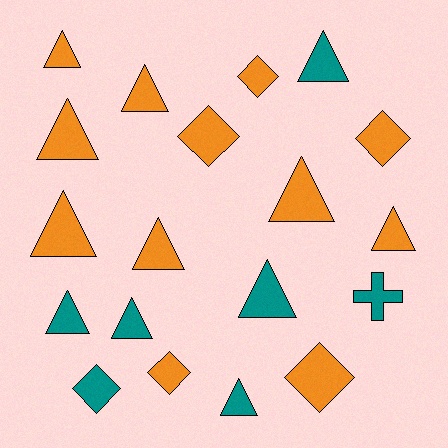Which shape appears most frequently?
Triangle, with 12 objects.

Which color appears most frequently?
Orange, with 12 objects.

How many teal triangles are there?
There are 5 teal triangles.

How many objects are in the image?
There are 19 objects.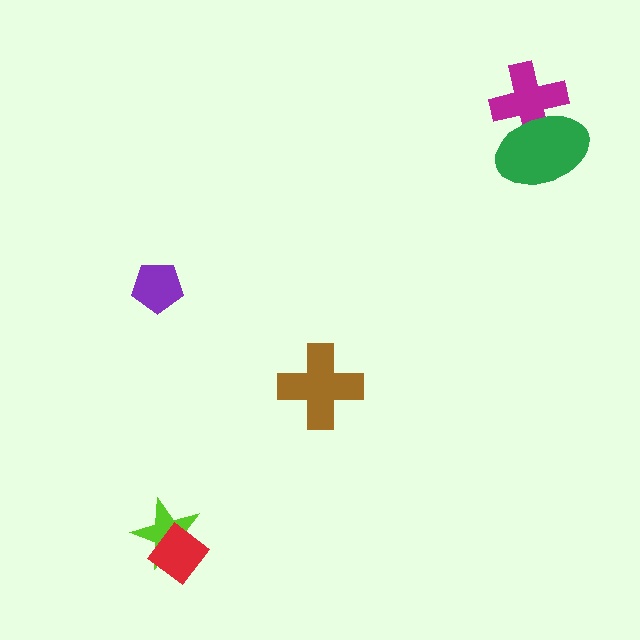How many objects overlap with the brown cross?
0 objects overlap with the brown cross.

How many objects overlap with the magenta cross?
1 object overlaps with the magenta cross.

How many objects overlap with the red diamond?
1 object overlaps with the red diamond.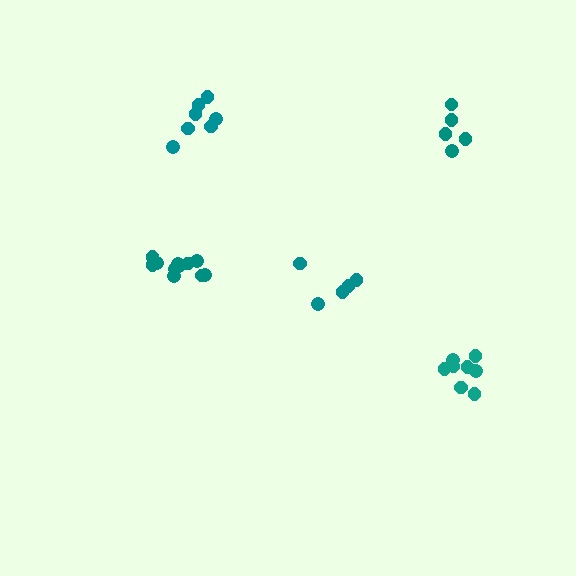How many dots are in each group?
Group 1: 11 dots, Group 2: 5 dots, Group 3: 8 dots, Group 4: 5 dots, Group 5: 7 dots (36 total).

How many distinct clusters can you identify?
There are 5 distinct clusters.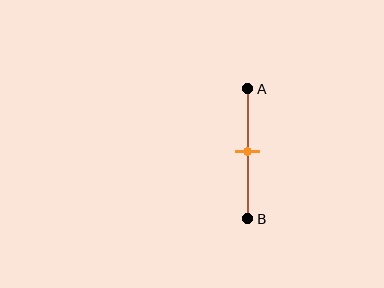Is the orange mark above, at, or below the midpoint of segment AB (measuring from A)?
The orange mark is approximately at the midpoint of segment AB.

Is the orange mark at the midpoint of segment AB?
Yes, the mark is approximately at the midpoint.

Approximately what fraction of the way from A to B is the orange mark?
The orange mark is approximately 50% of the way from A to B.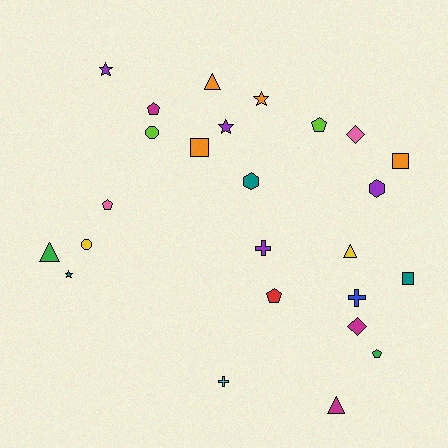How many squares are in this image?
There are 3 squares.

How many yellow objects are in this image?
There are 2 yellow objects.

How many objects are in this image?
There are 25 objects.